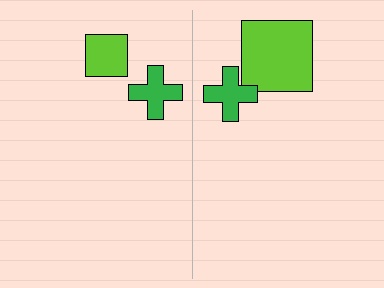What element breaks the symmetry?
The lime square on the right side has a different size than its mirror counterpart.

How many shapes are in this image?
There are 4 shapes in this image.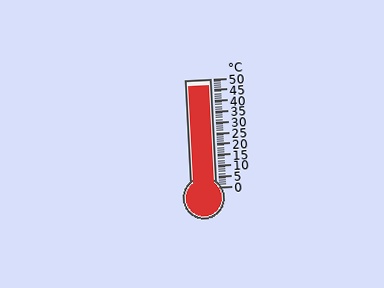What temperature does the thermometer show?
The thermometer shows approximately 47°C.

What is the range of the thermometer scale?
The thermometer scale ranges from 0°C to 50°C.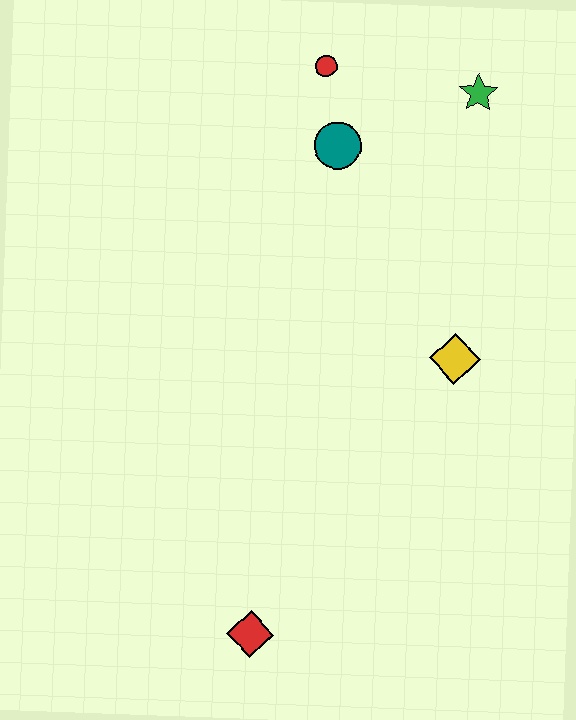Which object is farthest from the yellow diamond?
The red diamond is farthest from the yellow diamond.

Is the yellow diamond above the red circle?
No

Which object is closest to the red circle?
The teal circle is closest to the red circle.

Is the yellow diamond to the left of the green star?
Yes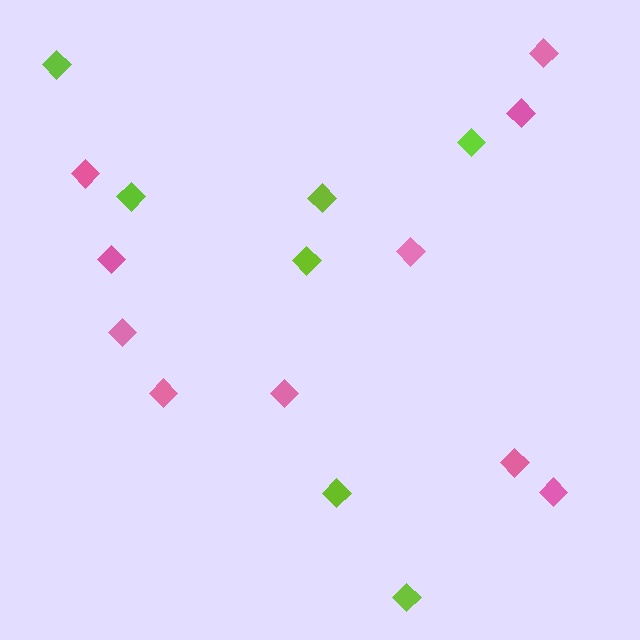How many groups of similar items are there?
There are 2 groups: one group of pink diamonds (10) and one group of lime diamonds (7).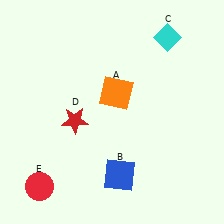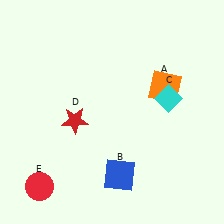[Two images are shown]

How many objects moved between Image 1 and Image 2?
2 objects moved between the two images.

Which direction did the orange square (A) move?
The orange square (A) moved right.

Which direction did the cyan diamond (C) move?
The cyan diamond (C) moved down.